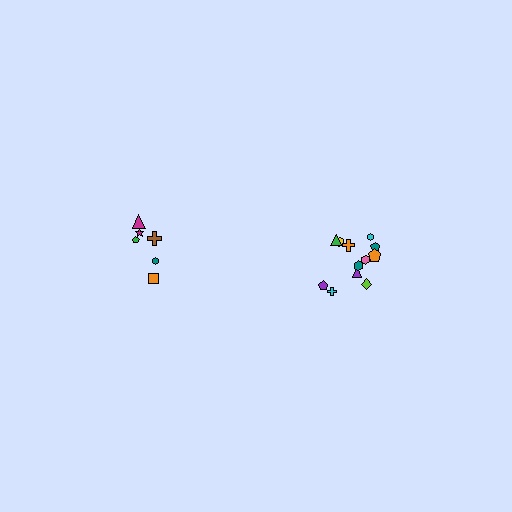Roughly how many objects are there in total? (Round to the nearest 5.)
Roughly 20 objects in total.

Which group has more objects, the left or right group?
The right group.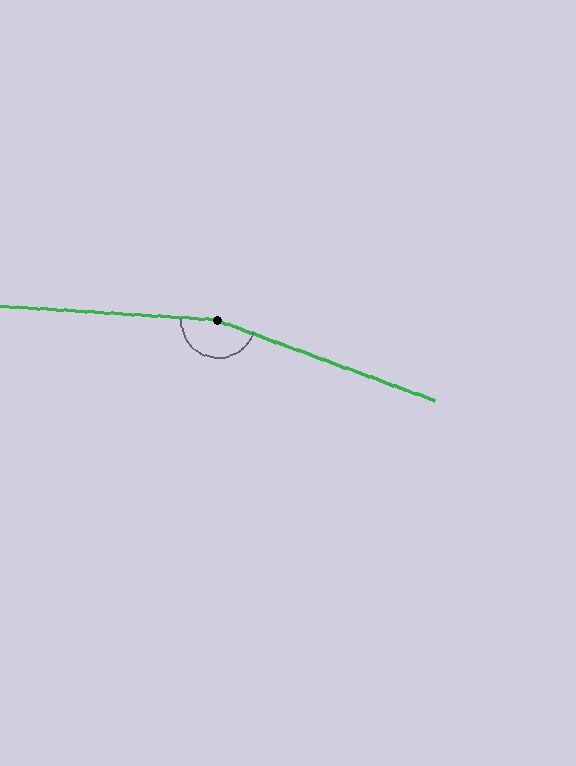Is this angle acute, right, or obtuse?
It is obtuse.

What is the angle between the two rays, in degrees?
Approximately 163 degrees.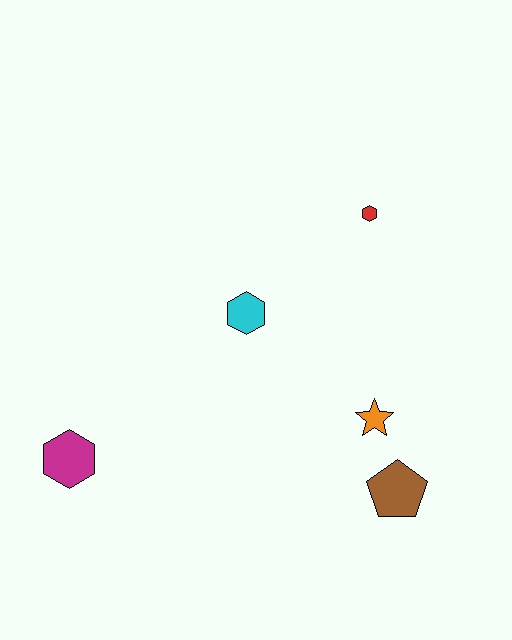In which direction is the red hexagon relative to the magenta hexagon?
The red hexagon is to the right of the magenta hexagon.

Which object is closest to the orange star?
The brown pentagon is closest to the orange star.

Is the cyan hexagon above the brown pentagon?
Yes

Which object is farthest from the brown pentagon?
The magenta hexagon is farthest from the brown pentagon.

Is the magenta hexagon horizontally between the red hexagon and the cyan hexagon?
No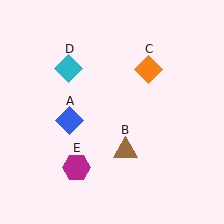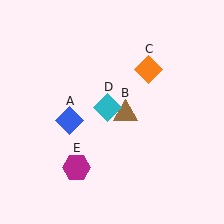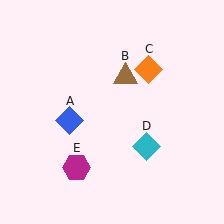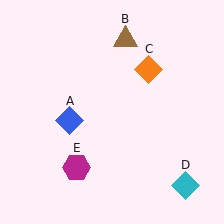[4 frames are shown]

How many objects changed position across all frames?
2 objects changed position: brown triangle (object B), cyan diamond (object D).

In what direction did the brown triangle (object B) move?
The brown triangle (object B) moved up.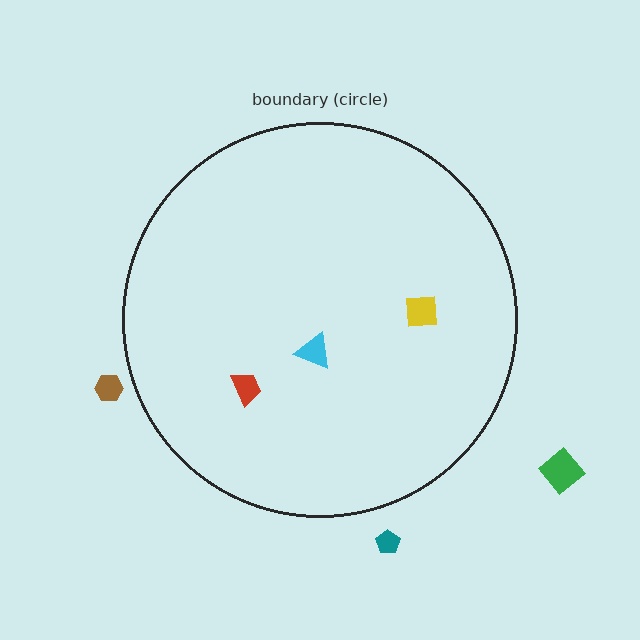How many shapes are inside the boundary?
3 inside, 3 outside.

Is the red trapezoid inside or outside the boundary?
Inside.